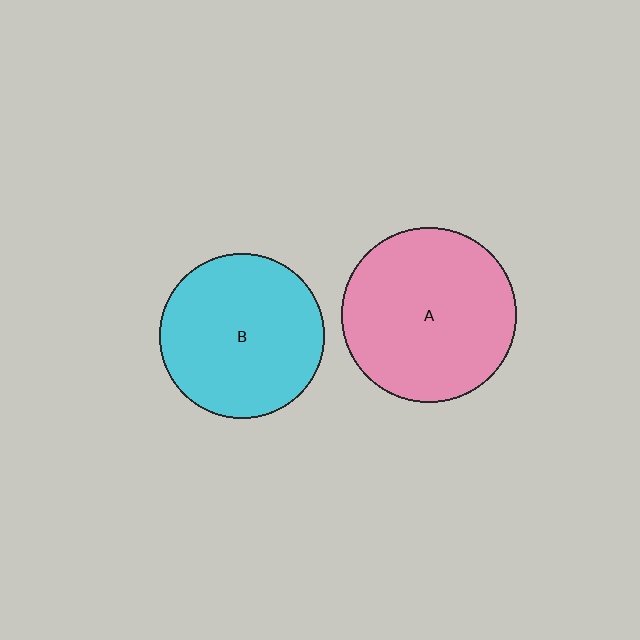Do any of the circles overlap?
No, none of the circles overlap.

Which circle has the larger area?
Circle A (pink).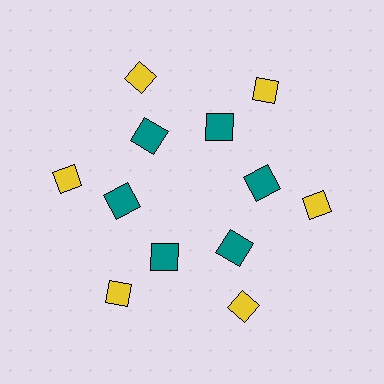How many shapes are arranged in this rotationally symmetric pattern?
There are 12 shapes, arranged in 6 groups of 2.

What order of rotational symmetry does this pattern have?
This pattern has 6-fold rotational symmetry.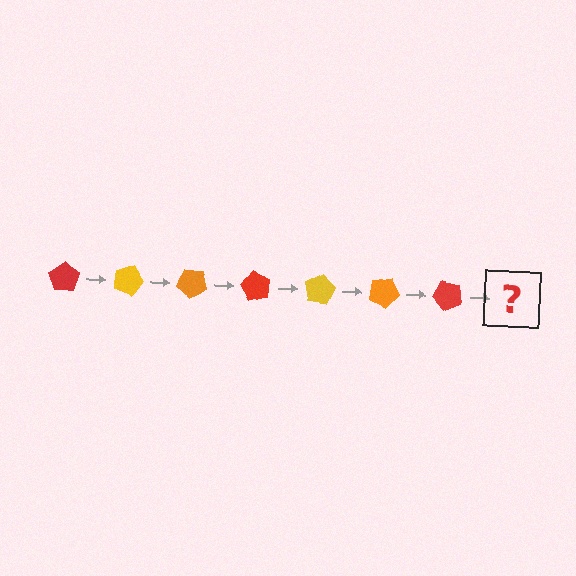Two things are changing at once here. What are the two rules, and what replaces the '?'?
The two rules are that it rotates 20 degrees each step and the color cycles through red, yellow, and orange. The '?' should be a yellow pentagon, rotated 140 degrees from the start.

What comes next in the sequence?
The next element should be a yellow pentagon, rotated 140 degrees from the start.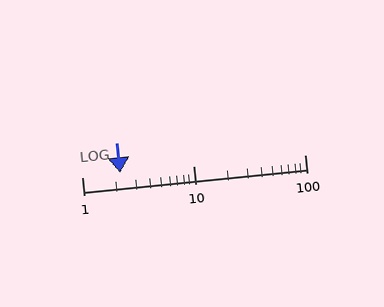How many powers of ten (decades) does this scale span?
The scale spans 2 decades, from 1 to 100.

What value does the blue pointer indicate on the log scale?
The pointer indicates approximately 2.2.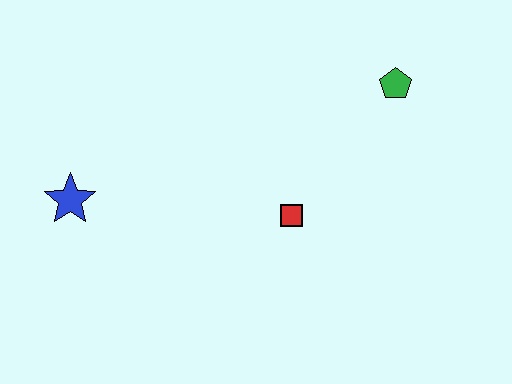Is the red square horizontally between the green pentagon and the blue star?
Yes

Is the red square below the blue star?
Yes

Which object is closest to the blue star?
The red square is closest to the blue star.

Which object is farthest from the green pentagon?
The blue star is farthest from the green pentagon.